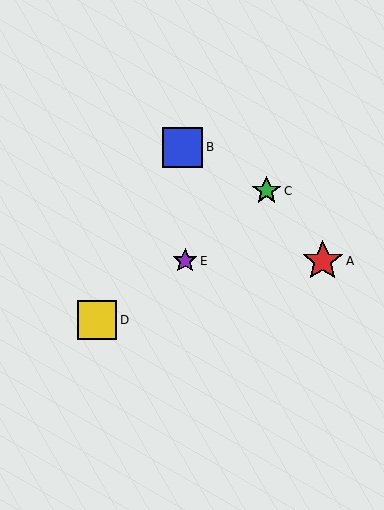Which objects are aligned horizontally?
Objects A, E are aligned horizontally.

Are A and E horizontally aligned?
Yes, both are at y≈261.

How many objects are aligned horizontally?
2 objects (A, E) are aligned horizontally.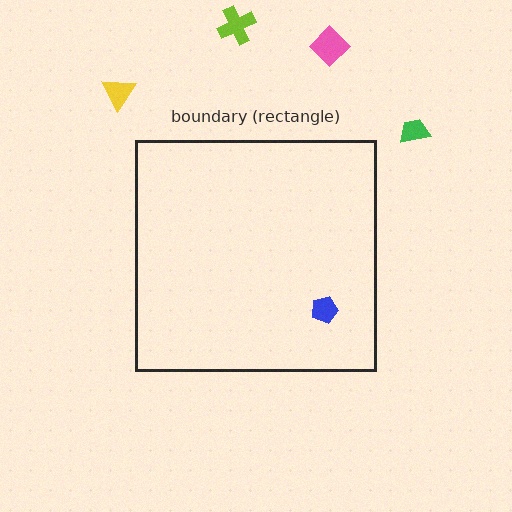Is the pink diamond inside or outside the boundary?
Outside.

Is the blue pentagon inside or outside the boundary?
Inside.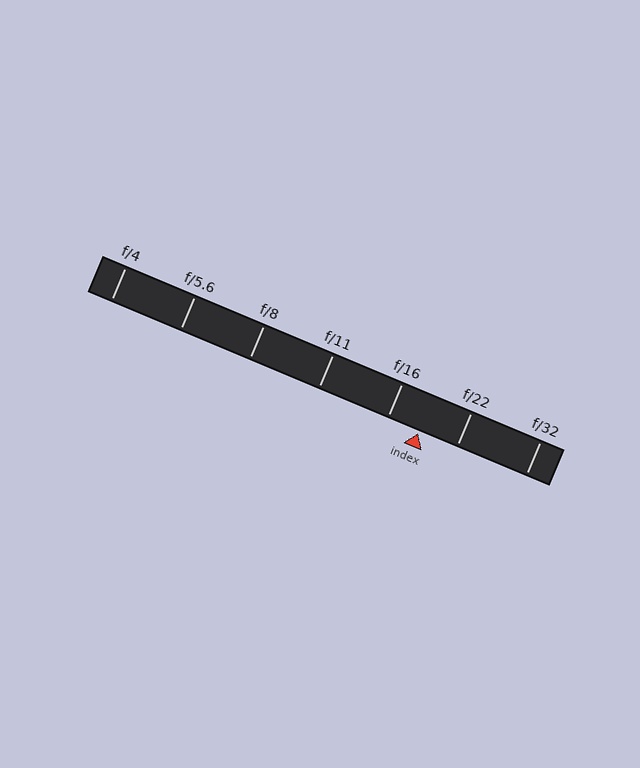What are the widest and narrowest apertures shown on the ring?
The widest aperture shown is f/4 and the narrowest is f/32.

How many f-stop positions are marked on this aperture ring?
There are 7 f-stop positions marked.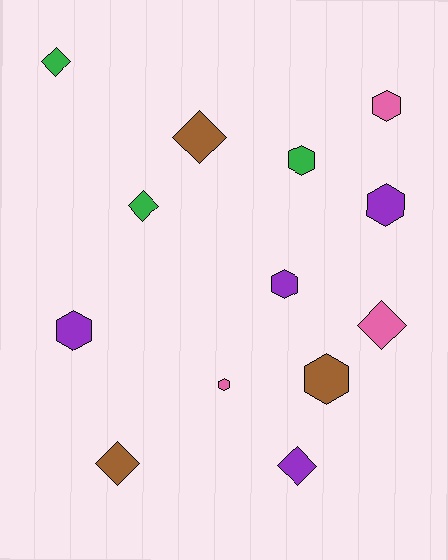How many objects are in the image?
There are 13 objects.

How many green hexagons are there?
There is 1 green hexagon.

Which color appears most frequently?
Purple, with 4 objects.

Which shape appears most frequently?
Hexagon, with 7 objects.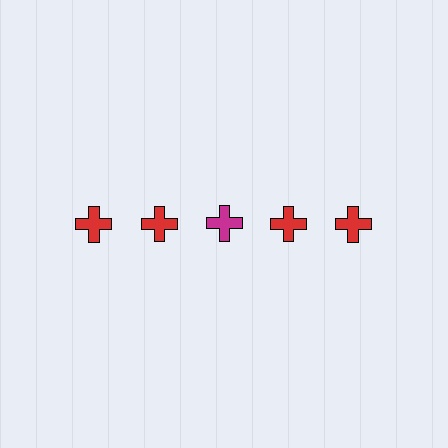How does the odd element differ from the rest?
It has a different color: magenta instead of red.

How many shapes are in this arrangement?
There are 5 shapes arranged in a grid pattern.